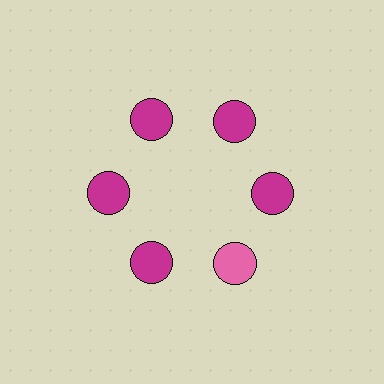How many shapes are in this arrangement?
There are 6 shapes arranged in a ring pattern.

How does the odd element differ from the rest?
It has a different color: pink instead of magenta.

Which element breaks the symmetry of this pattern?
The pink circle at roughly the 5 o'clock position breaks the symmetry. All other shapes are magenta circles.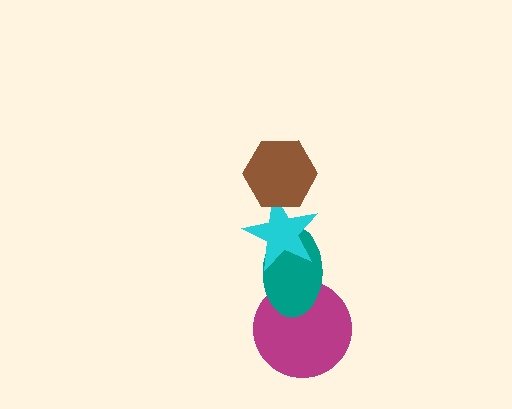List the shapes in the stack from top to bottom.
From top to bottom: the brown hexagon, the cyan star, the teal ellipse, the magenta circle.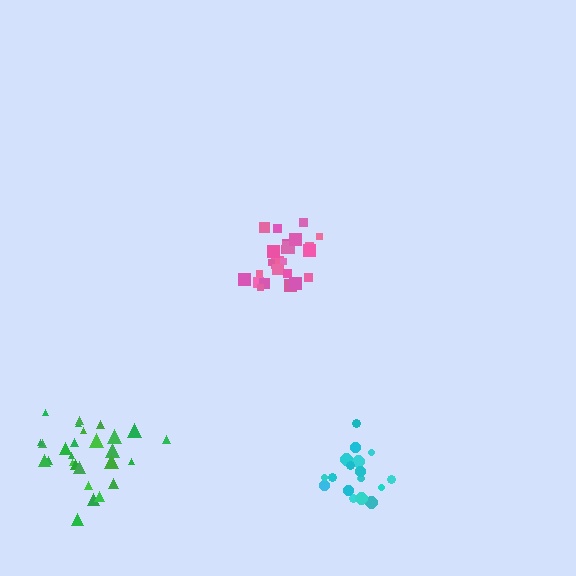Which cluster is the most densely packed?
Pink.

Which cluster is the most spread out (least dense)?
Green.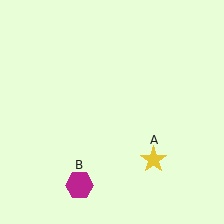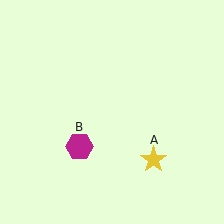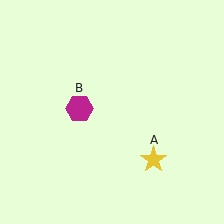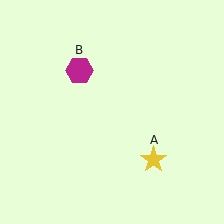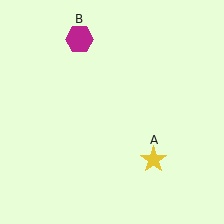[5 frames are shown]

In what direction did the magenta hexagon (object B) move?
The magenta hexagon (object B) moved up.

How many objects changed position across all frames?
1 object changed position: magenta hexagon (object B).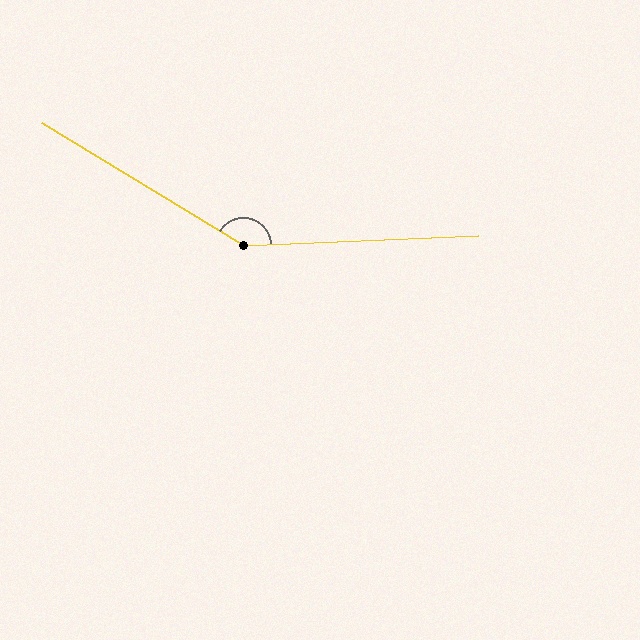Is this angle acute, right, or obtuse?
It is obtuse.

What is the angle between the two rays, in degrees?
Approximately 146 degrees.